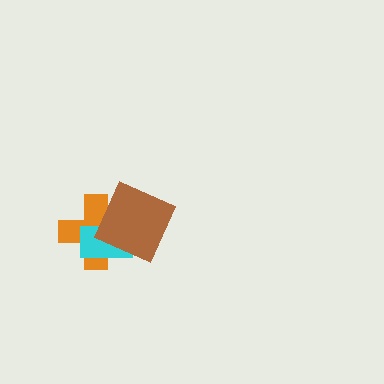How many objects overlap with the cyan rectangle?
2 objects overlap with the cyan rectangle.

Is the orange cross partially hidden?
Yes, it is partially covered by another shape.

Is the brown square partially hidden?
No, no other shape covers it.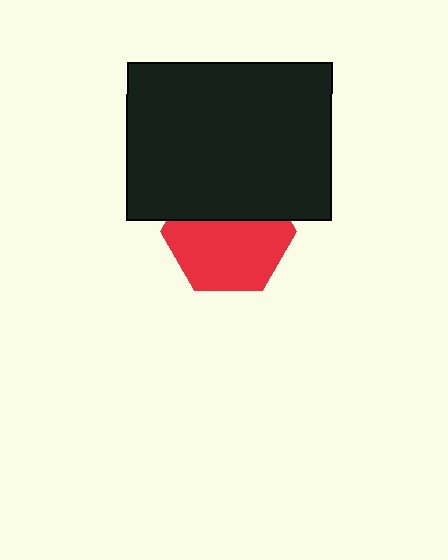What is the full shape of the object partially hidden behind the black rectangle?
The partially hidden object is a red hexagon.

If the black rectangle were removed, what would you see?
You would see the complete red hexagon.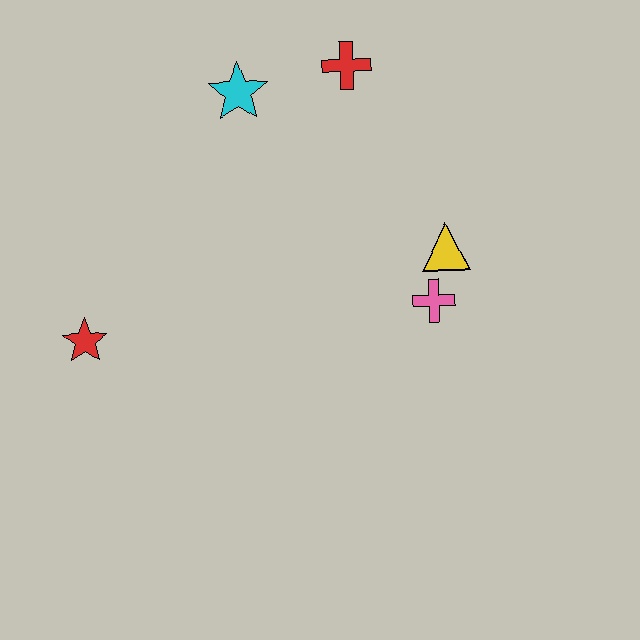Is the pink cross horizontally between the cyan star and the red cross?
No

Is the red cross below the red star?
No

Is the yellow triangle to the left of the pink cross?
No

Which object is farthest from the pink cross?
The red star is farthest from the pink cross.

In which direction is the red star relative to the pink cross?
The red star is to the left of the pink cross.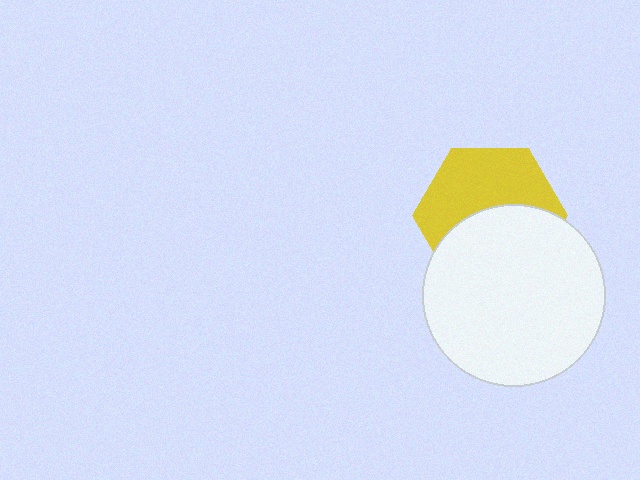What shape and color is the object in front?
The object in front is a white circle.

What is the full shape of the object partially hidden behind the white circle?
The partially hidden object is a yellow hexagon.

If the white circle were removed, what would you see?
You would see the complete yellow hexagon.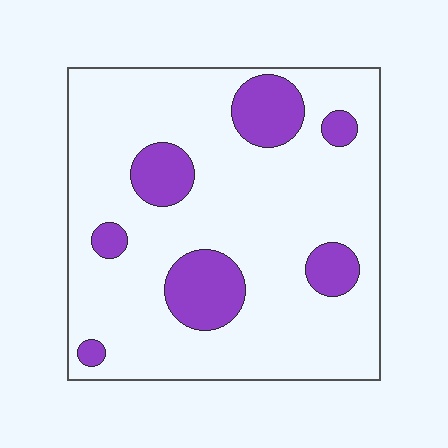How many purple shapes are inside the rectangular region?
7.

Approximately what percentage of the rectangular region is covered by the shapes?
Approximately 20%.